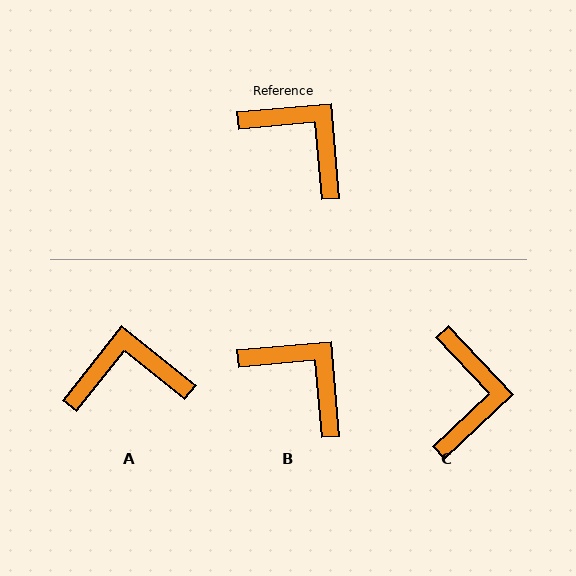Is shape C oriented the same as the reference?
No, it is off by about 51 degrees.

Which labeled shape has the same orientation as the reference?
B.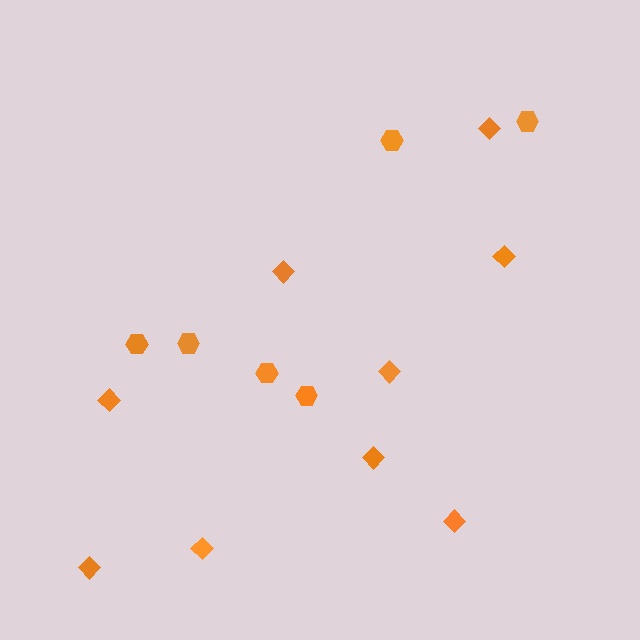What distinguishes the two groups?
There are 2 groups: one group of diamonds (9) and one group of hexagons (6).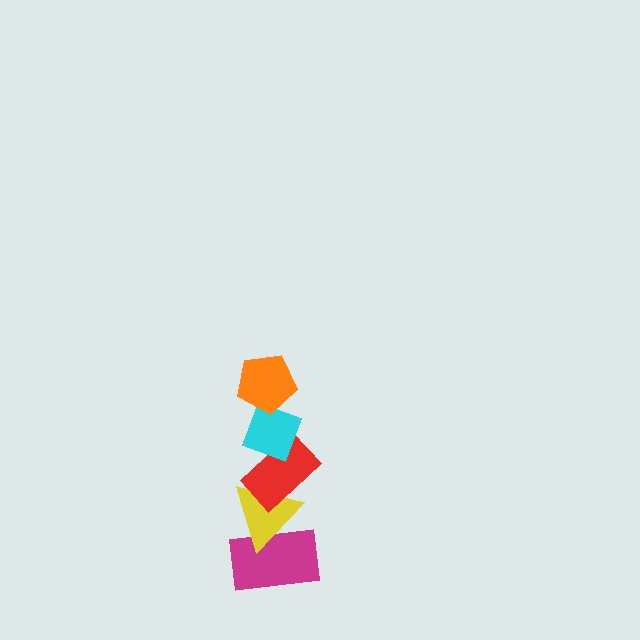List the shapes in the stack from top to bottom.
From top to bottom: the orange pentagon, the cyan diamond, the red rectangle, the yellow triangle, the magenta rectangle.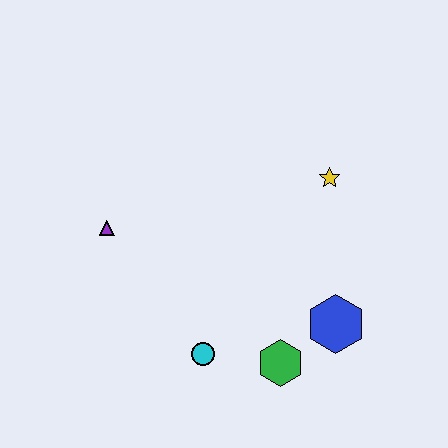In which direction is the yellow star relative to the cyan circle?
The yellow star is above the cyan circle.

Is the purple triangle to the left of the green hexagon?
Yes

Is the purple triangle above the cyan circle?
Yes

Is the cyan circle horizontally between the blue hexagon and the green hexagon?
No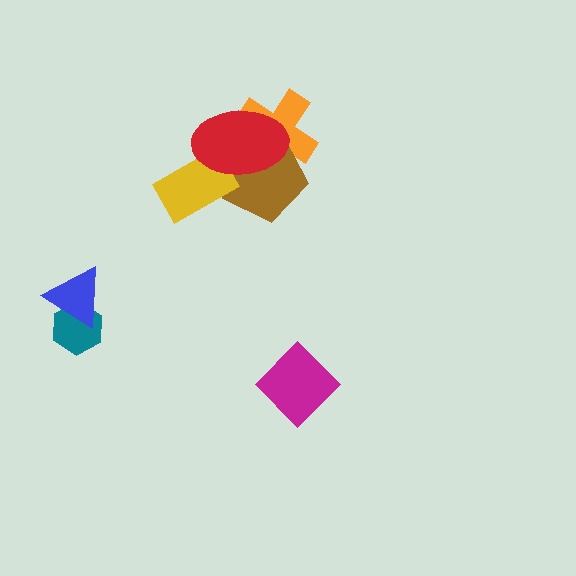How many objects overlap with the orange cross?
2 objects overlap with the orange cross.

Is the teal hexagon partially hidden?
Yes, it is partially covered by another shape.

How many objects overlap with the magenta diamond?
0 objects overlap with the magenta diamond.